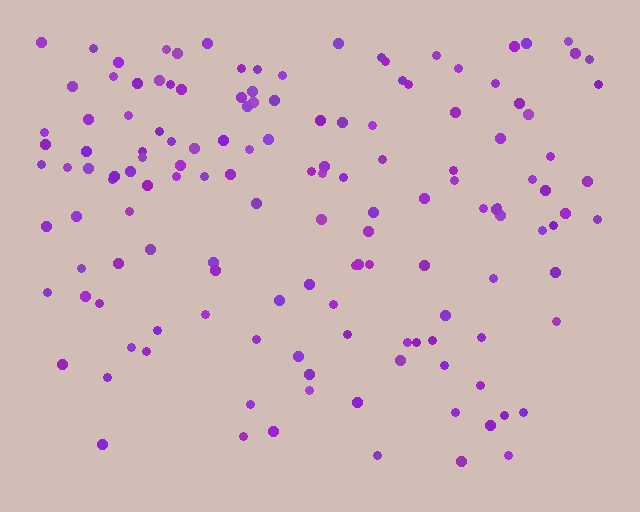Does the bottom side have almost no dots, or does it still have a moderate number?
Still a moderate number, just noticeably fewer than the top.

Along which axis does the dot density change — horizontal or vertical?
Vertical.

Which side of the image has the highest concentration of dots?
The top.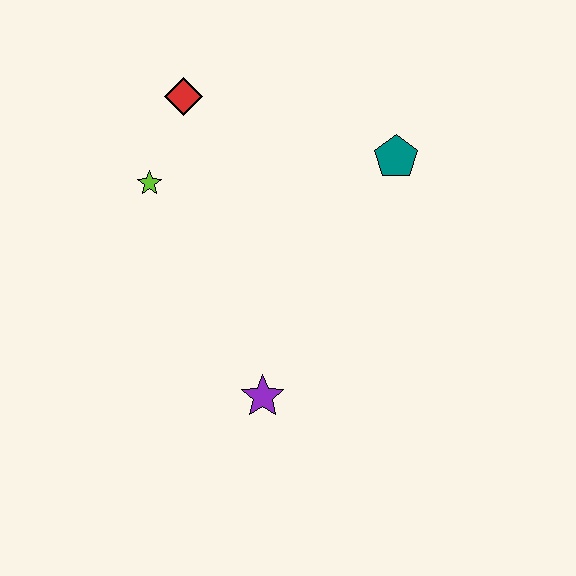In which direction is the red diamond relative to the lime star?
The red diamond is above the lime star.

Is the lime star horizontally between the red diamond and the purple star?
No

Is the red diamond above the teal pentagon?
Yes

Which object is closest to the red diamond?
The lime star is closest to the red diamond.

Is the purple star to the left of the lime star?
No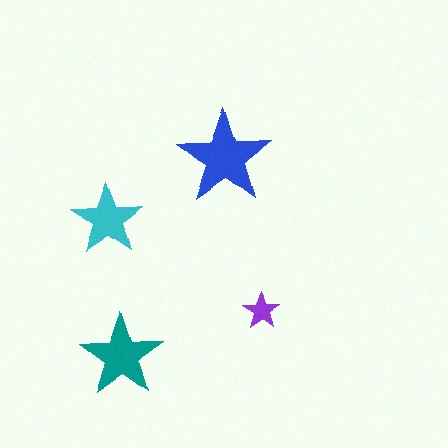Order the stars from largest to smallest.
the blue one, the teal one, the cyan one, the purple one.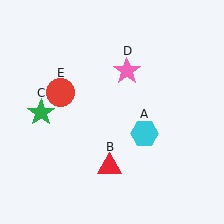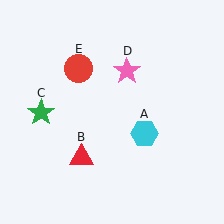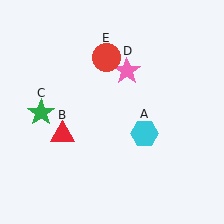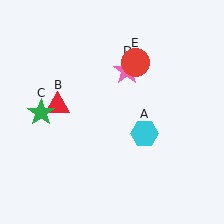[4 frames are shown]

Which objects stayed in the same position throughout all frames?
Cyan hexagon (object A) and green star (object C) and pink star (object D) remained stationary.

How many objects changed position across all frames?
2 objects changed position: red triangle (object B), red circle (object E).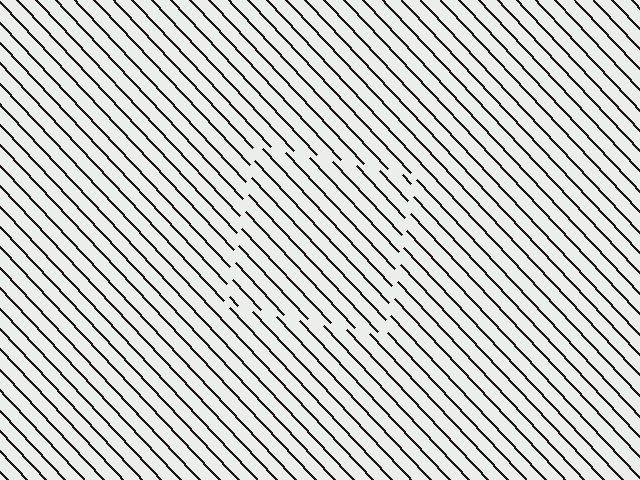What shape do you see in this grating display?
An illusory square. The interior of the shape contains the same grating, shifted by half a period — the contour is defined by the phase discontinuity where line-ends from the inner and outer gratings abut.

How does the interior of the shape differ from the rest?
The interior of the shape contains the same grating, shifted by half a period — the contour is defined by the phase discontinuity where line-ends from the inner and outer gratings abut.